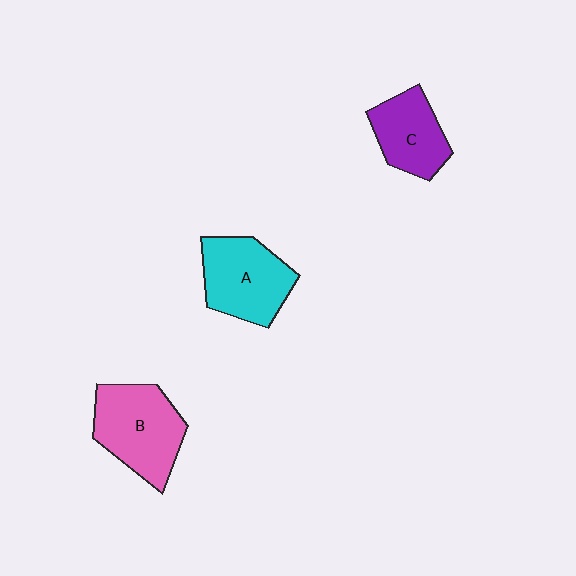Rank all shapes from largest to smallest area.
From largest to smallest: B (pink), A (cyan), C (purple).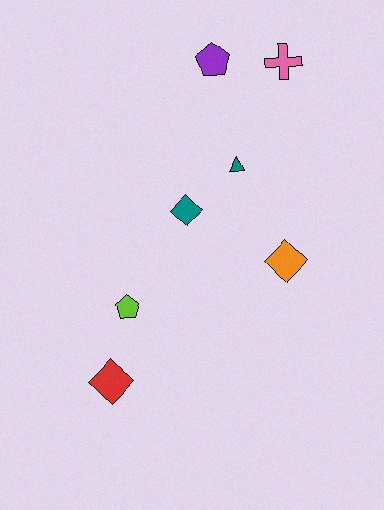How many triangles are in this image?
There is 1 triangle.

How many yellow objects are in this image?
There are no yellow objects.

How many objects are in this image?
There are 7 objects.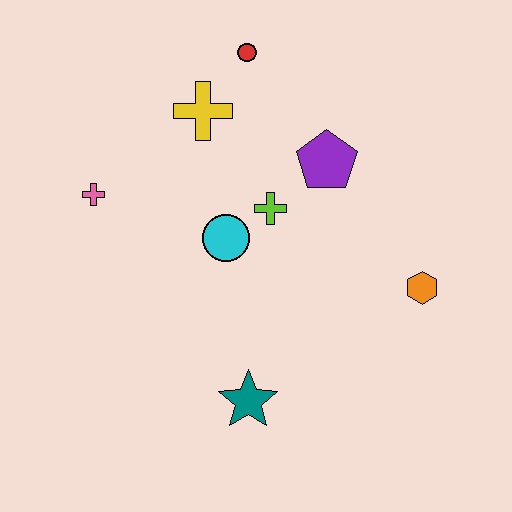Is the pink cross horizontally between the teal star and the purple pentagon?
No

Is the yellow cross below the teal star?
No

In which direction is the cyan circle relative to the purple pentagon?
The cyan circle is to the left of the purple pentagon.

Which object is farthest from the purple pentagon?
The teal star is farthest from the purple pentagon.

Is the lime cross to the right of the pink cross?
Yes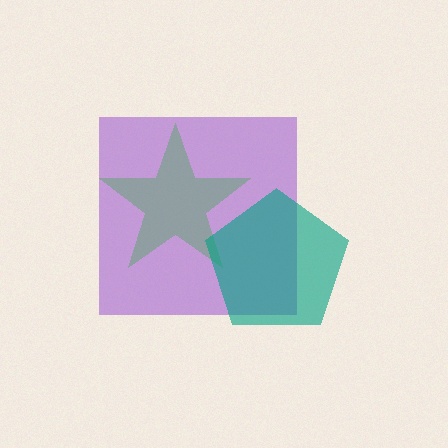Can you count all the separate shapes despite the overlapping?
Yes, there are 3 separate shapes.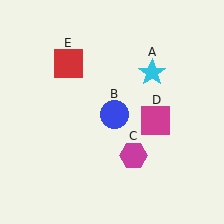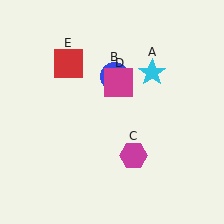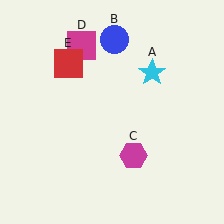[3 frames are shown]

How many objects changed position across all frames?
2 objects changed position: blue circle (object B), magenta square (object D).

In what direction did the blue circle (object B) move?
The blue circle (object B) moved up.